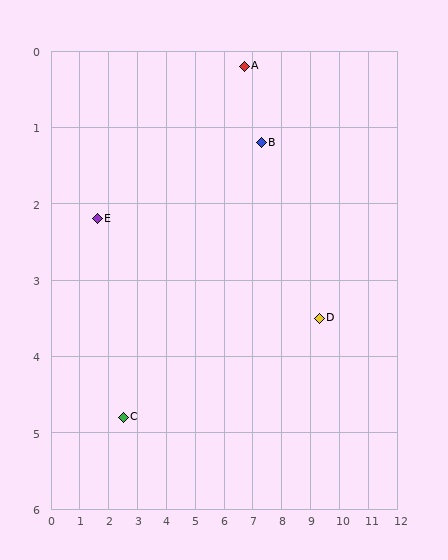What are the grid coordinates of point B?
Point B is at approximately (7.3, 1.2).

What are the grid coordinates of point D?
Point D is at approximately (9.3, 3.5).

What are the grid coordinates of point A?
Point A is at approximately (6.7, 0.2).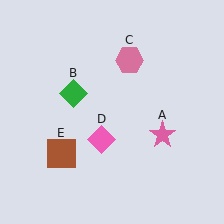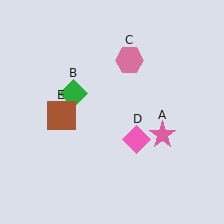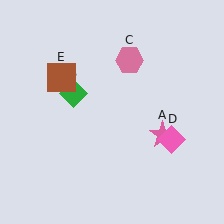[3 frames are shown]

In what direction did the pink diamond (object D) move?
The pink diamond (object D) moved right.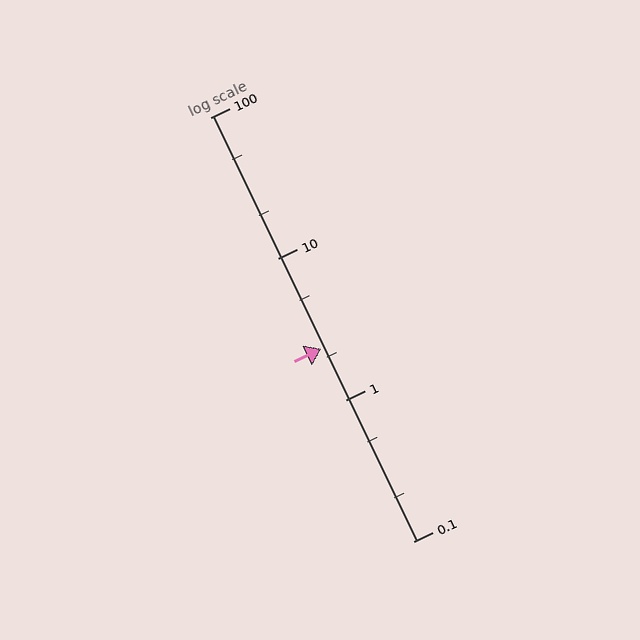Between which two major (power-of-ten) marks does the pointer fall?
The pointer is between 1 and 10.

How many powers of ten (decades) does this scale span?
The scale spans 3 decades, from 0.1 to 100.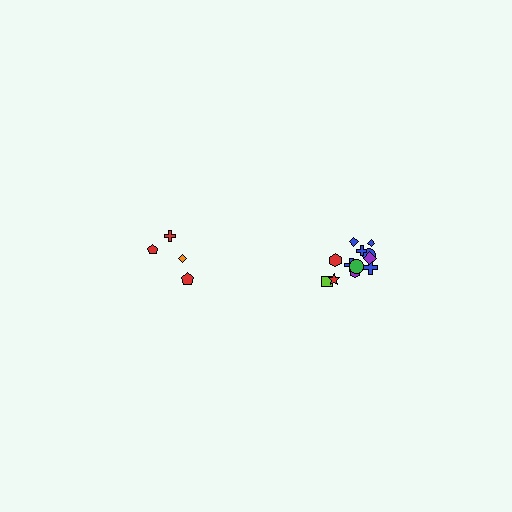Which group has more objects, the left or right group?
The right group.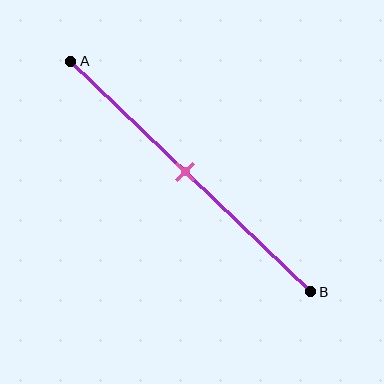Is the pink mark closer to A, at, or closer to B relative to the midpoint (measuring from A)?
The pink mark is approximately at the midpoint of segment AB.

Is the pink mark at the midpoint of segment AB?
Yes, the mark is approximately at the midpoint.